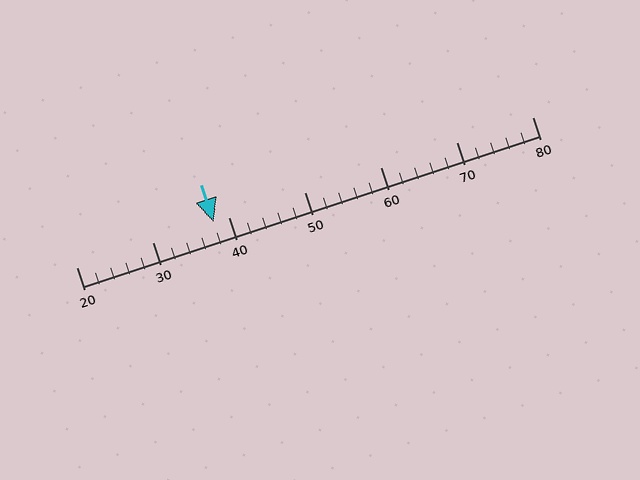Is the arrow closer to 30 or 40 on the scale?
The arrow is closer to 40.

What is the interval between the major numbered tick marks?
The major tick marks are spaced 10 units apart.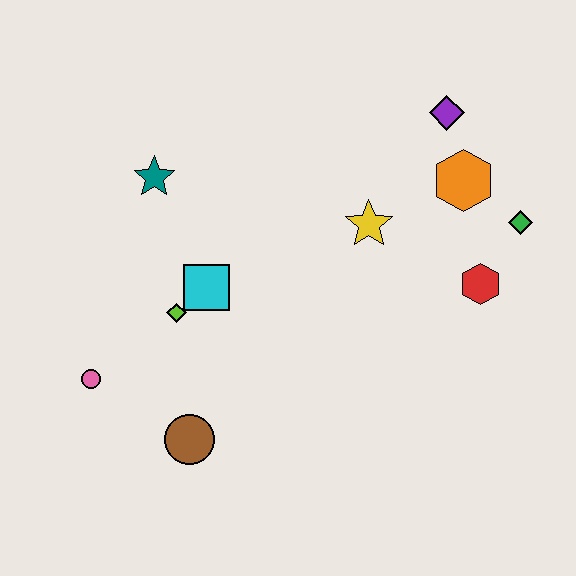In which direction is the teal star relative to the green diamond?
The teal star is to the left of the green diamond.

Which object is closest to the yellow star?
The orange hexagon is closest to the yellow star.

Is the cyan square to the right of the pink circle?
Yes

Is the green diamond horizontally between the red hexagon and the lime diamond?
No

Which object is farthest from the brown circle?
The purple diamond is farthest from the brown circle.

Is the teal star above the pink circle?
Yes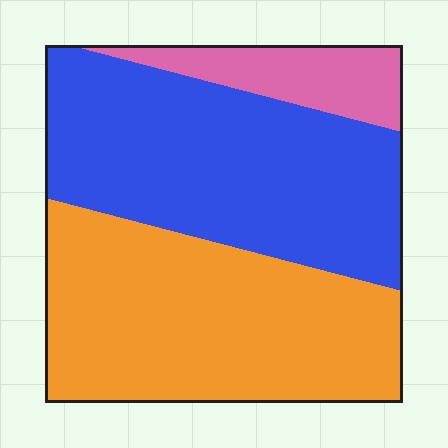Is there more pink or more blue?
Blue.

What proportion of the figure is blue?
Blue takes up between a quarter and a half of the figure.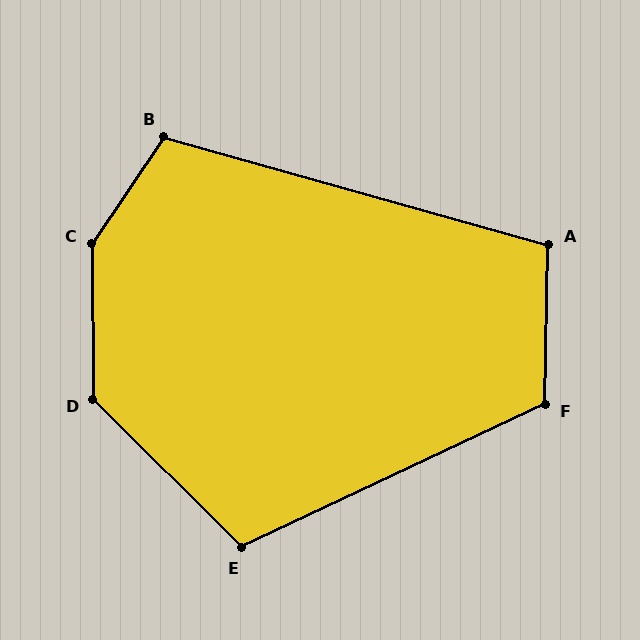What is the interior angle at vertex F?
Approximately 116 degrees (obtuse).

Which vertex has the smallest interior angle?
A, at approximately 104 degrees.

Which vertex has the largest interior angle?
C, at approximately 146 degrees.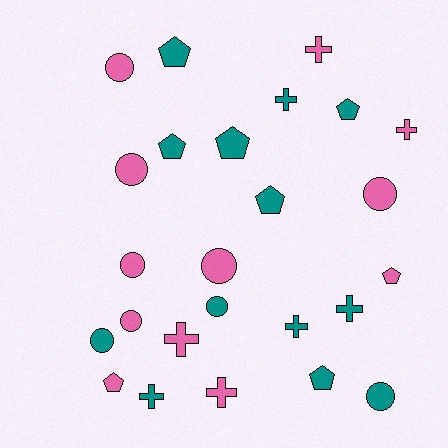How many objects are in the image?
There are 25 objects.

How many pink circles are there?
There are 6 pink circles.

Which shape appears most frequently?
Circle, with 9 objects.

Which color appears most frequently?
Teal, with 13 objects.